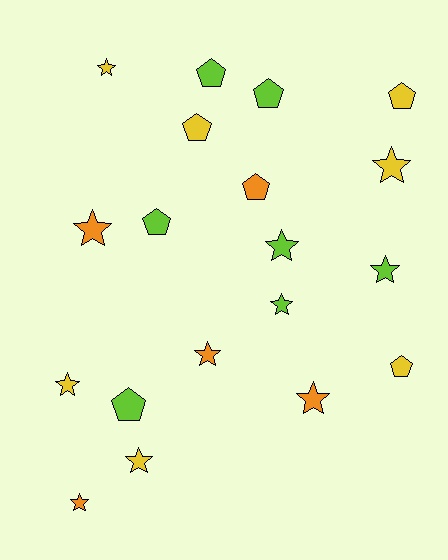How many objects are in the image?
There are 19 objects.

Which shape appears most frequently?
Star, with 11 objects.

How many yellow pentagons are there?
There are 3 yellow pentagons.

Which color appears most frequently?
Lime, with 7 objects.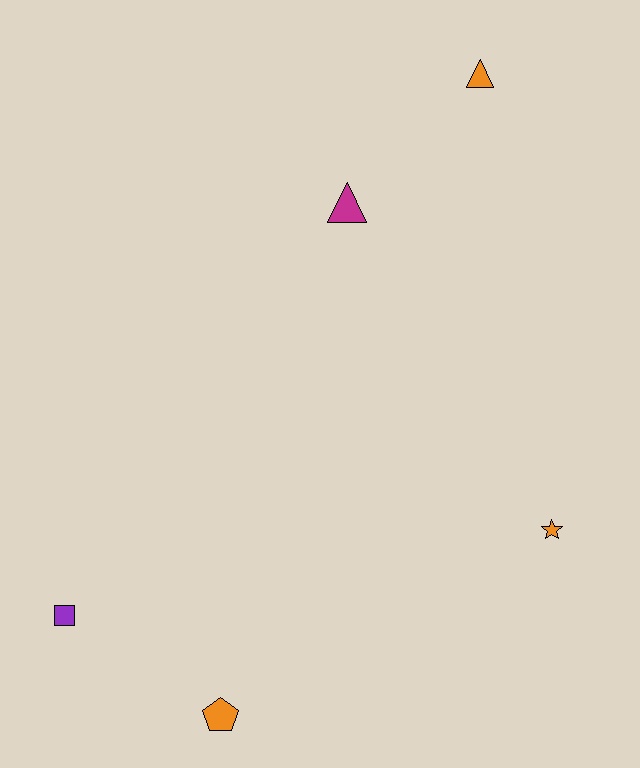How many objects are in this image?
There are 5 objects.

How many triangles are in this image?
There are 2 triangles.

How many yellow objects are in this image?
There are no yellow objects.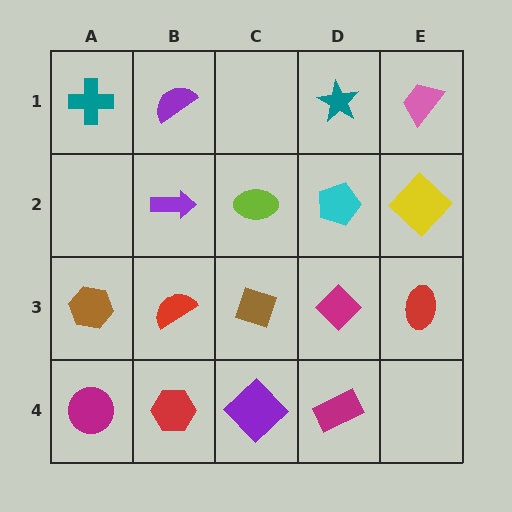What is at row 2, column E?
A yellow diamond.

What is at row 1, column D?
A teal star.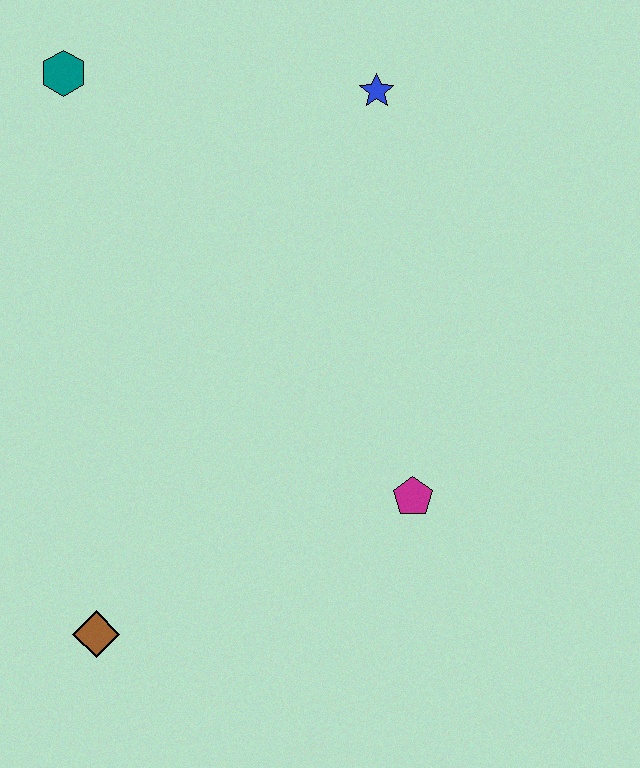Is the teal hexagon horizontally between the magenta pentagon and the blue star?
No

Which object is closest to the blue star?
The teal hexagon is closest to the blue star.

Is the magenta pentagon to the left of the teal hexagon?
No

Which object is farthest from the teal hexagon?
The brown diamond is farthest from the teal hexagon.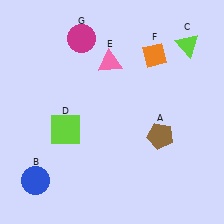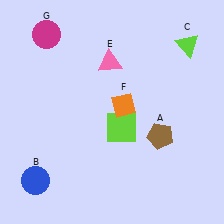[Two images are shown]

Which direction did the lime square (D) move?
The lime square (D) moved right.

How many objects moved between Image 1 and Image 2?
3 objects moved between the two images.